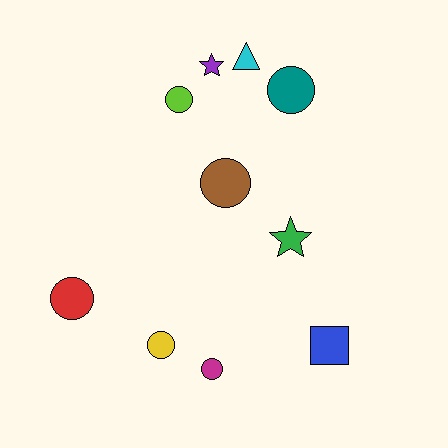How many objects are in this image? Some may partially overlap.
There are 10 objects.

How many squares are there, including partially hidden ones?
There is 1 square.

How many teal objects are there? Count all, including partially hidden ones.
There is 1 teal object.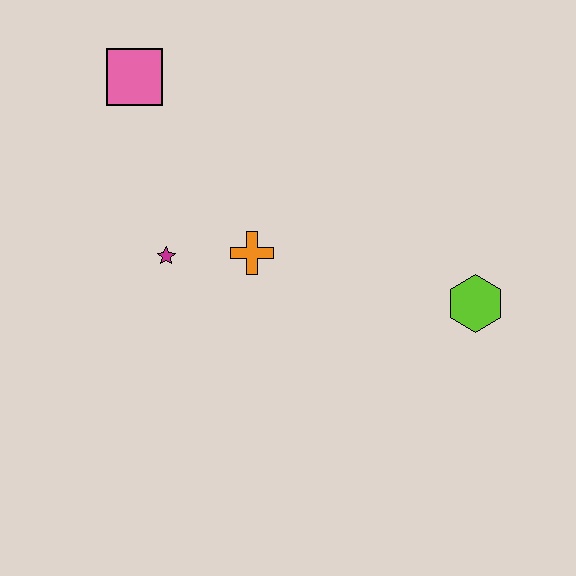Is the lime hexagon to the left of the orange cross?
No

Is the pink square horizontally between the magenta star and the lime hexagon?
No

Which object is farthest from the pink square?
The lime hexagon is farthest from the pink square.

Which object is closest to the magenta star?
The orange cross is closest to the magenta star.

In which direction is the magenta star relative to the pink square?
The magenta star is below the pink square.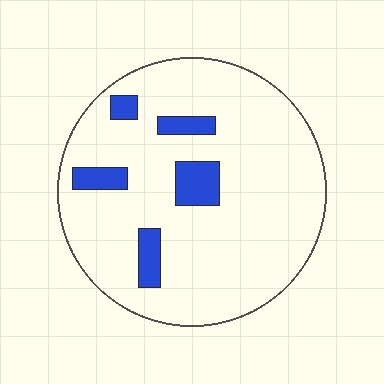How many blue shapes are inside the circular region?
5.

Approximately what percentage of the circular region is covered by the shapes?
Approximately 10%.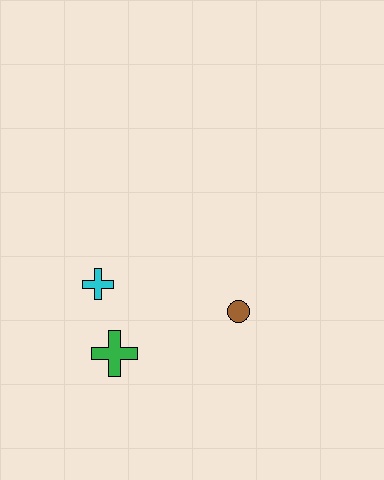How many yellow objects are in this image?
There are no yellow objects.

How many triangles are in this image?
There are no triangles.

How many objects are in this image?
There are 3 objects.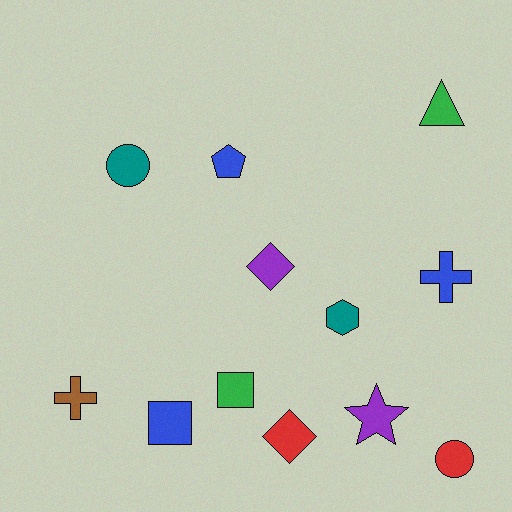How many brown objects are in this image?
There is 1 brown object.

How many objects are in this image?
There are 12 objects.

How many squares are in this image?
There are 2 squares.